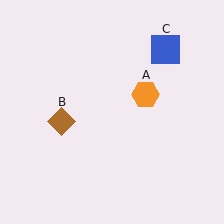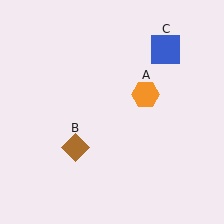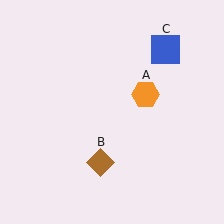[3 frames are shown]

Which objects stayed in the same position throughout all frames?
Orange hexagon (object A) and blue square (object C) remained stationary.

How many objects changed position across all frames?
1 object changed position: brown diamond (object B).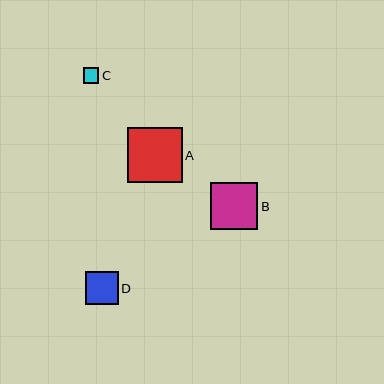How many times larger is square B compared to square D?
Square B is approximately 1.4 times the size of square D.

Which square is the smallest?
Square C is the smallest with a size of approximately 16 pixels.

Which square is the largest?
Square A is the largest with a size of approximately 54 pixels.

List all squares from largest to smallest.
From largest to smallest: A, B, D, C.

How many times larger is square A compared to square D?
Square A is approximately 1.7 times the size of square D.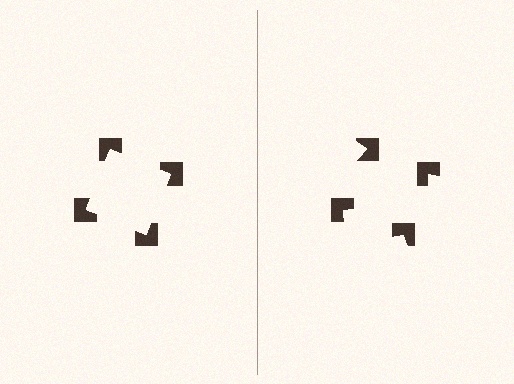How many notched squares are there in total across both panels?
8 — 4 on each side.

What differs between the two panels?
The notched squares are positioned identically on both sides; only the wedge orientations differ. On the left they align to a square; on the right they are misaligned.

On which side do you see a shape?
An illusory square appears on the left side. On the right side the wedge cuts are rotated, so no coherent shape forms.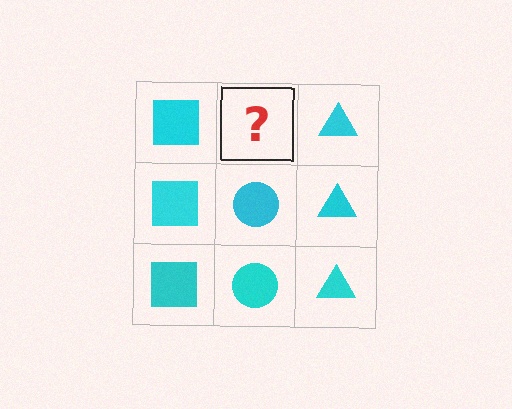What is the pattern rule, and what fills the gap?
The rule is that each column has a consistent shape. The gap should be filled with a cyan circle.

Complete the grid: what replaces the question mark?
The question mark should be replaced with a cyan circle.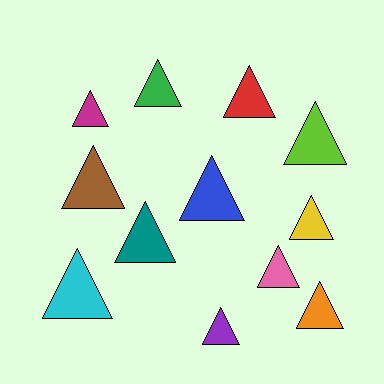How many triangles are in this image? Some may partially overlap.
There are 12 triangles.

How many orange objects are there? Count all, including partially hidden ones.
There is 1 orange object.